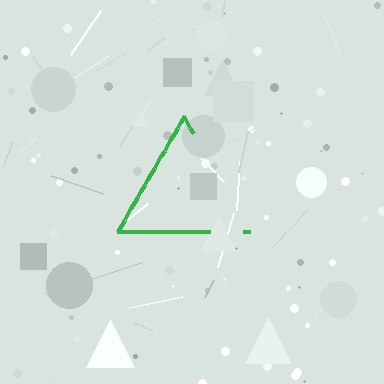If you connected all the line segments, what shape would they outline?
They would outline a triangle.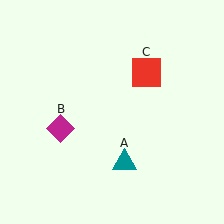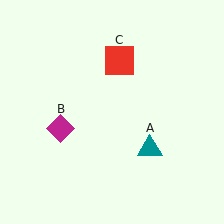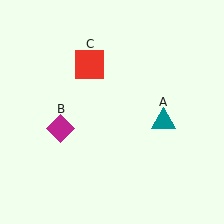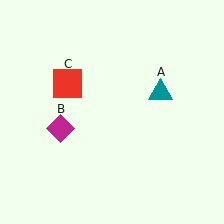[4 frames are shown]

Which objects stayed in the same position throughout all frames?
Magenta diamond (object B) remained stationary.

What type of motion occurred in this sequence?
The teal triangle (object A), red square (object C) rotated counterclockwise around the center of the scene.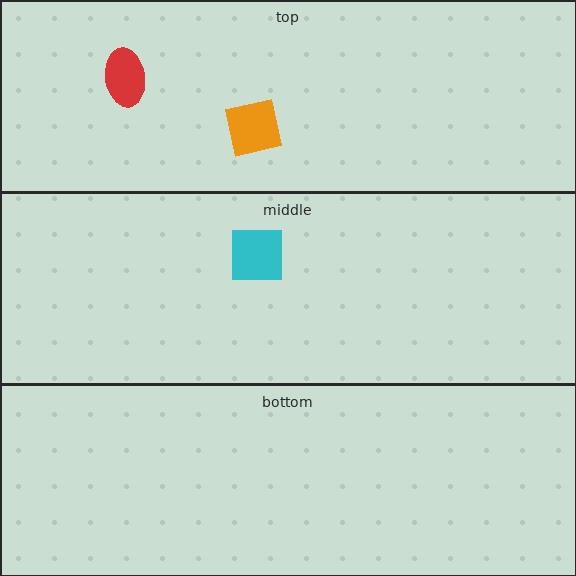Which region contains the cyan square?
The middle region.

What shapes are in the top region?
The red ellipse, the orange square.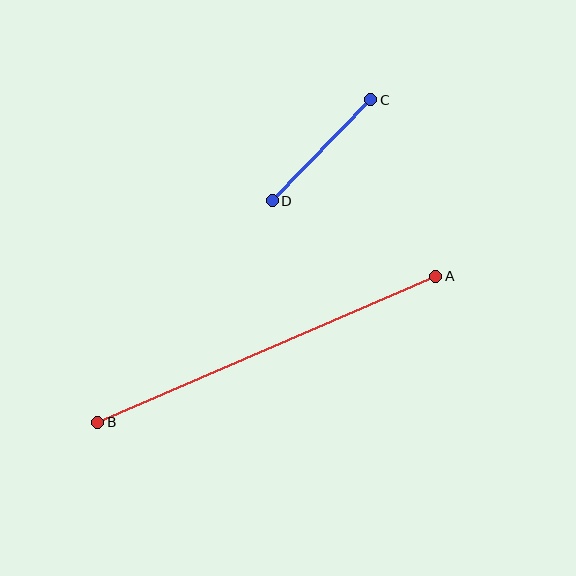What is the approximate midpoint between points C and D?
The midpoint is at approximately (322, 150) pixels.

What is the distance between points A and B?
The distance is approximately 368 pixels.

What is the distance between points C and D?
The distance is approximately 141 pixels.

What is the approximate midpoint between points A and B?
The midpoint is at approximately (267, 349) pixels.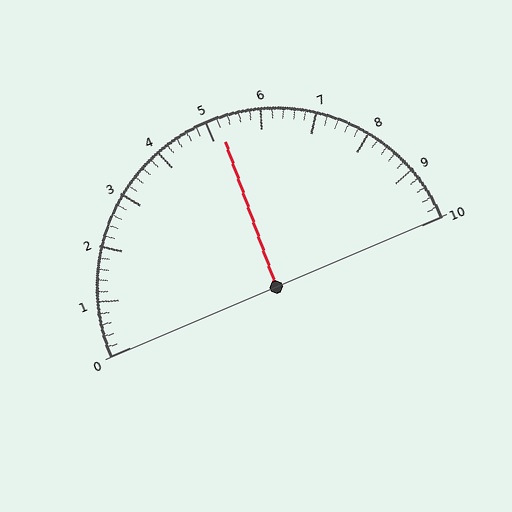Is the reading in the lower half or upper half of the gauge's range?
The reading is in the upper half of the range (0 to 10).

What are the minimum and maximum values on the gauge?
The gauge ranges from 0 to 10.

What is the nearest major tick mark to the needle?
The nearest major tick mark is 5.